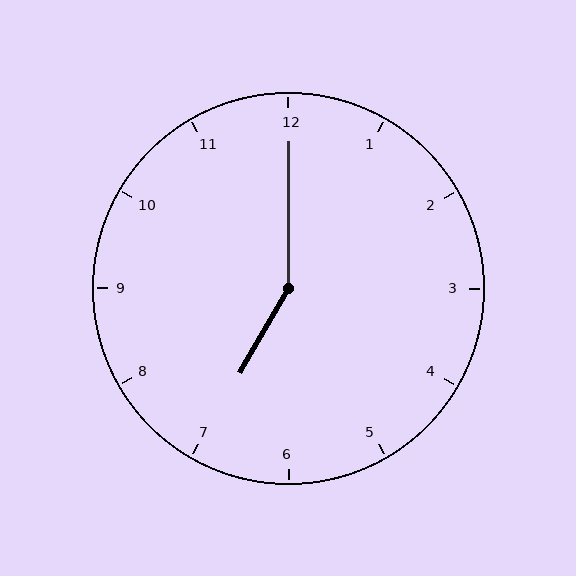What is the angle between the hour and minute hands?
Approximately 150 degrees.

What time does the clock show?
7:00.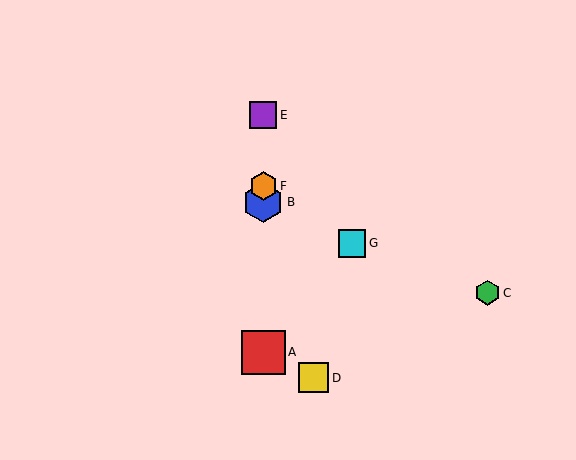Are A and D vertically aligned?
No, A is at x≈263 and D is at x≈313.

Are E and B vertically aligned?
Yes, both are at x≈263.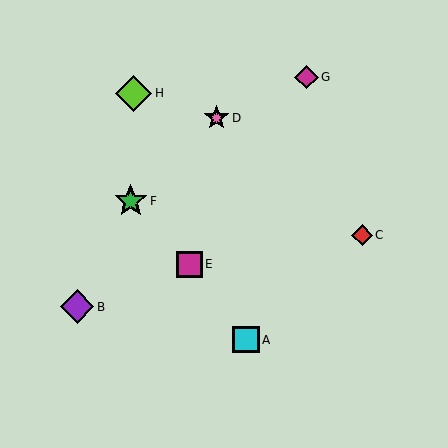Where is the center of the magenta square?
The center of the magenta square is at (189, 264).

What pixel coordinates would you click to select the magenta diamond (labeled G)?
Click at (307, 77) to select the magenta diamond G.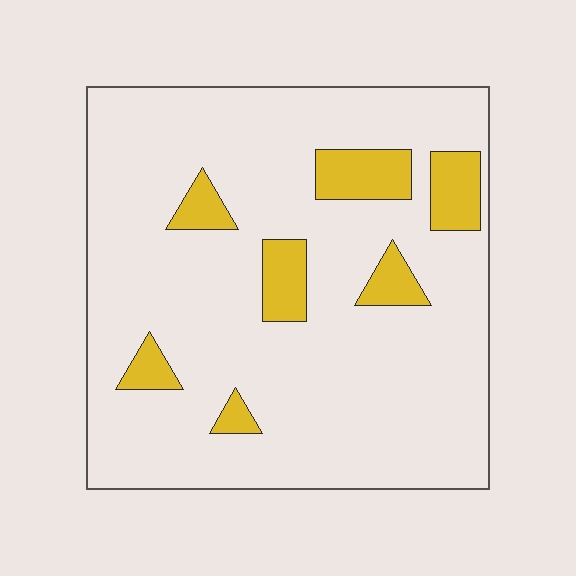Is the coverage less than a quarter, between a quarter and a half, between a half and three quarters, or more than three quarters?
Less than a quarter.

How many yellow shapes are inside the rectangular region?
7.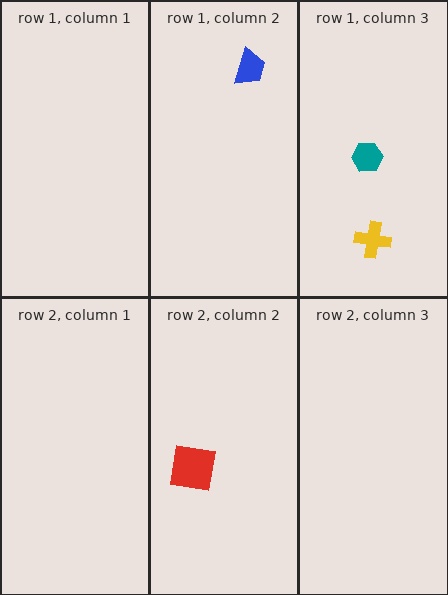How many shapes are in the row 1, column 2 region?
1.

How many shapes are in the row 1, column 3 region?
2.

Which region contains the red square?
The row 2, column 2 region.